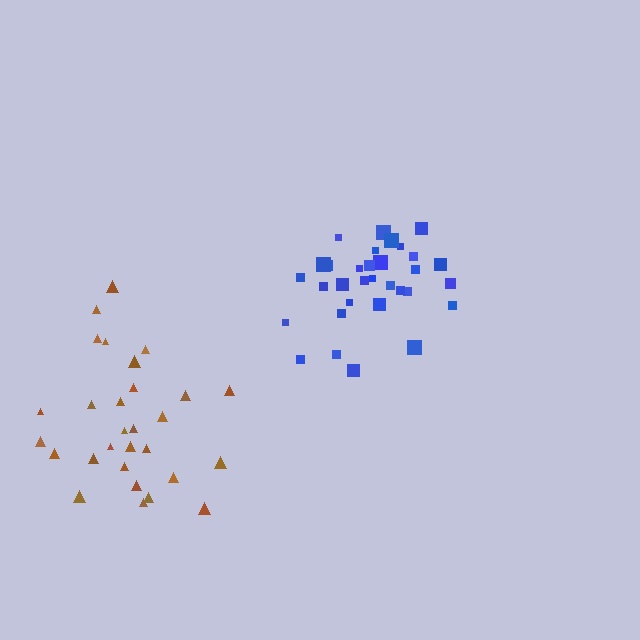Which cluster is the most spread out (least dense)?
Brown.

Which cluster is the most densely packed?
Blue.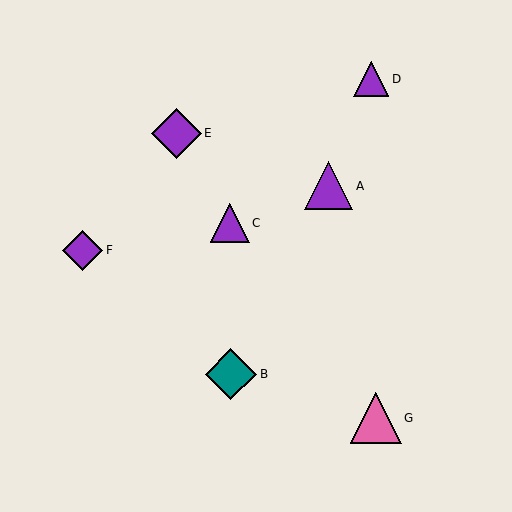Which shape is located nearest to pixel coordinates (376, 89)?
The purple triangle (labeled D) at (371, 79) is nearest to that location.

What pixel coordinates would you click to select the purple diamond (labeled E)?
Click at (176, 133) to select the purple diamond E.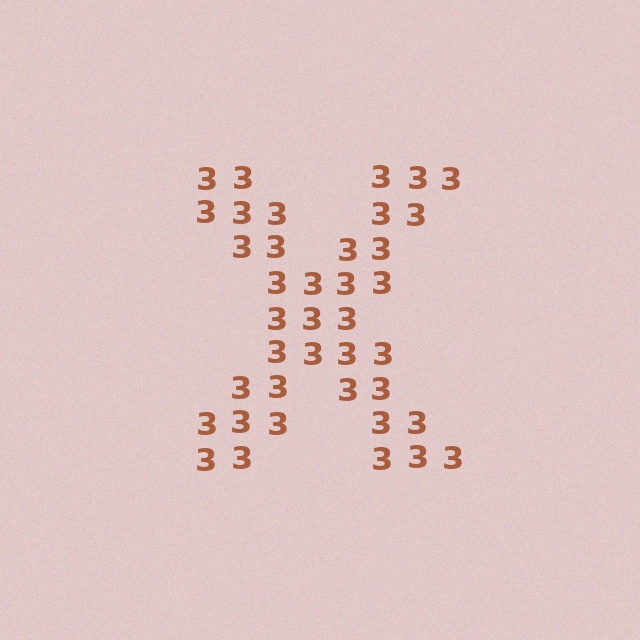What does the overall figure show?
The overall figure shows the letter X.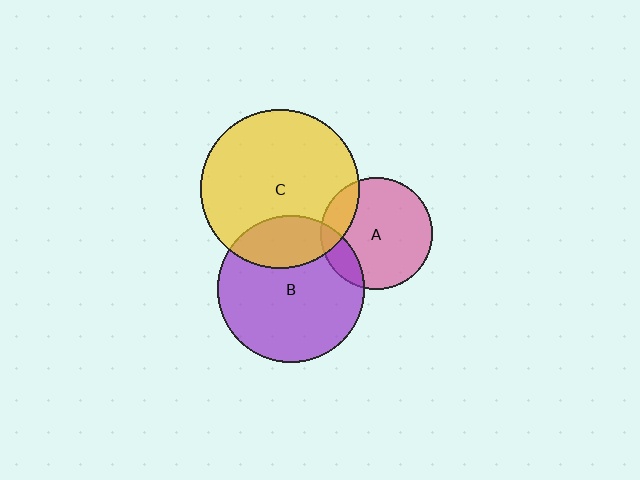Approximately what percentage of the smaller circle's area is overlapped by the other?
Approximately 15%.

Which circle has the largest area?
Circle C (yellow).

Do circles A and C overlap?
Yes.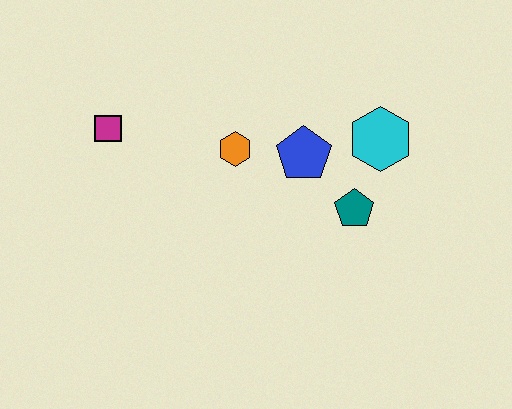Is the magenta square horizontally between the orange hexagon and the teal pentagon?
No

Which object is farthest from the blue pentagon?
The magenta square is farthest from the blue pentagon.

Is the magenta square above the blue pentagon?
Yes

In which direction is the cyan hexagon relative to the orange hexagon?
The cyan hexagon is to the right of the orange hexagon.